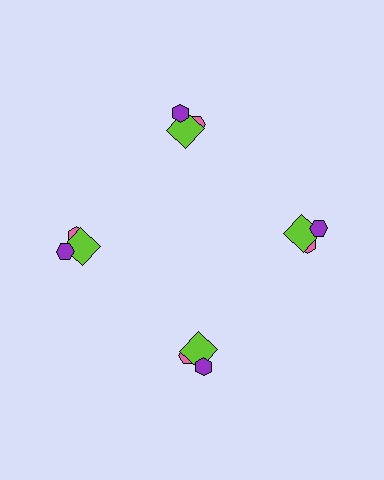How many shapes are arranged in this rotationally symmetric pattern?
There are 12 shapes, arranged in 4 groups of 3.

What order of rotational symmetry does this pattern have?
This pattern has 4-fold rotational symmetry.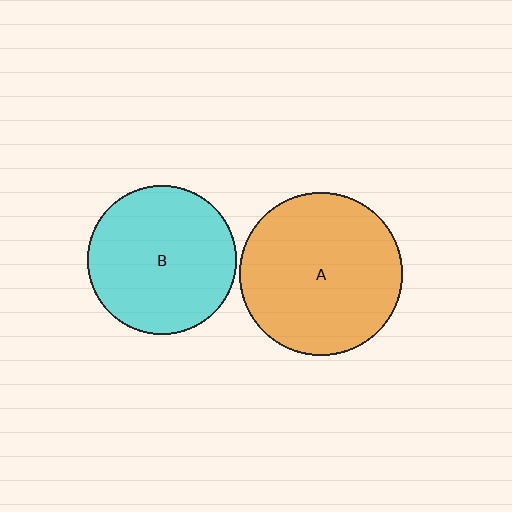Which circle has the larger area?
Circle A (orange).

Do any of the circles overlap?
No, none of the circles overlap.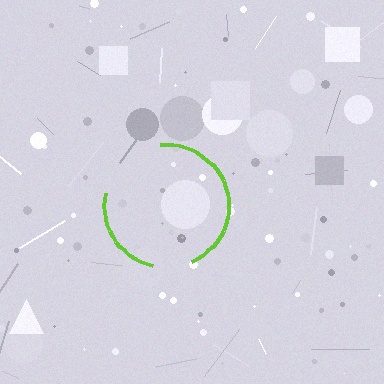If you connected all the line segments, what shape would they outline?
They would outline a circle.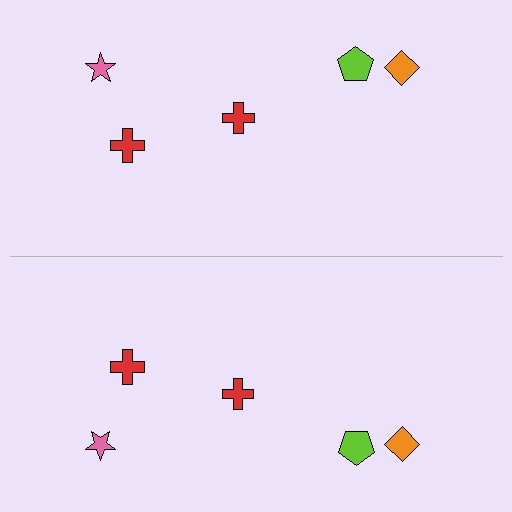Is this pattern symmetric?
Yes, this pattern has bilateral (reflection) symmetry.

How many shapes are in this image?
There are 10 shapes in this image.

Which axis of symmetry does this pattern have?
The pattern has a horizontal axis of symmetry running through the center of the image.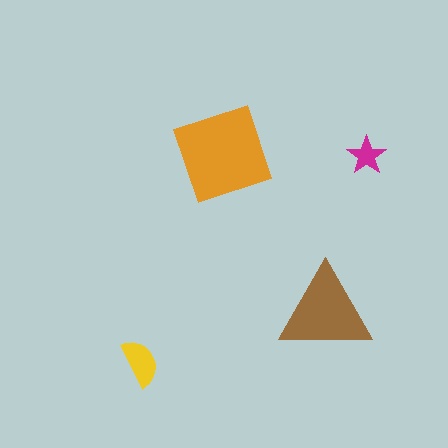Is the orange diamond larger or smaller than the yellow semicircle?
Larger.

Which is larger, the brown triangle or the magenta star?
The brown triangle.